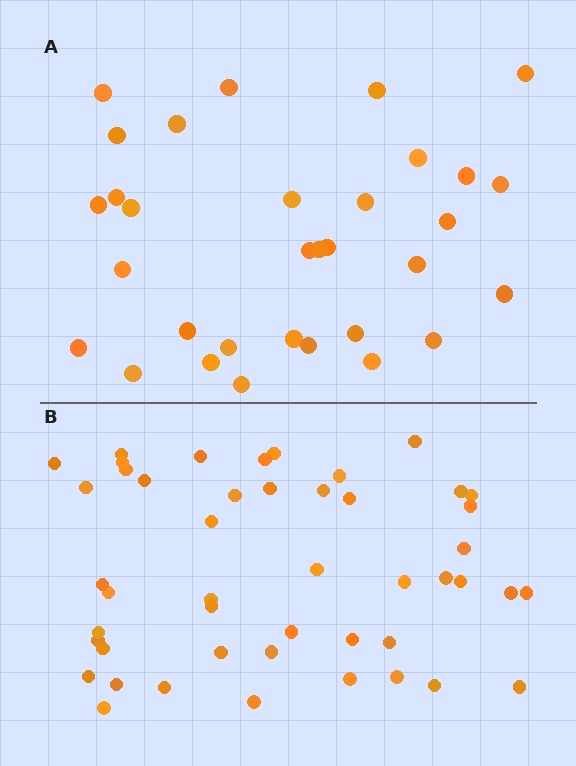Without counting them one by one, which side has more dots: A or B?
Region B (the bottom region) has more dots.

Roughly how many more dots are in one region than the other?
Region B has approximately 15 more dots than region A.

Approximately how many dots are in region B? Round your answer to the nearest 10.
About 50 dots. (The exact count is 47, which rounds to 50.)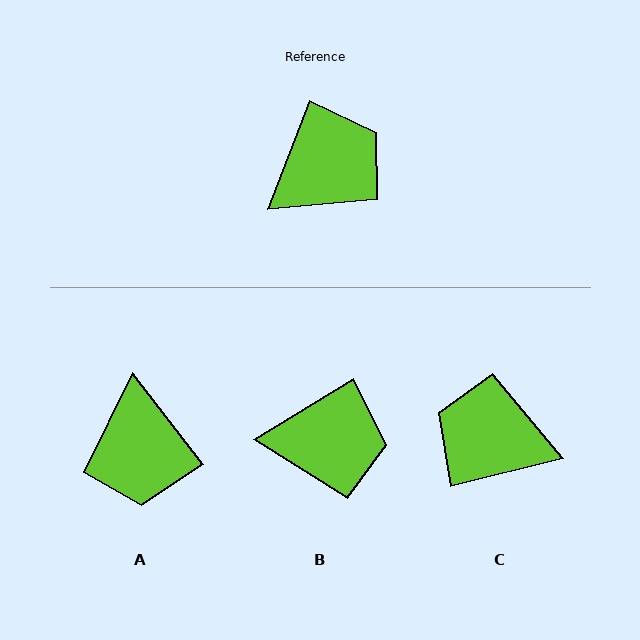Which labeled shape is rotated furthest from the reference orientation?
C, about 125 degrees away.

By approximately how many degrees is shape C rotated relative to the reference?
Approximately 125 degrees counter-clockwise.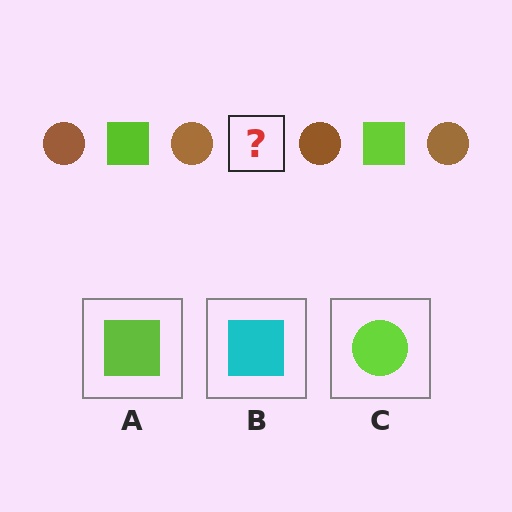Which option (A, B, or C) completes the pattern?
A.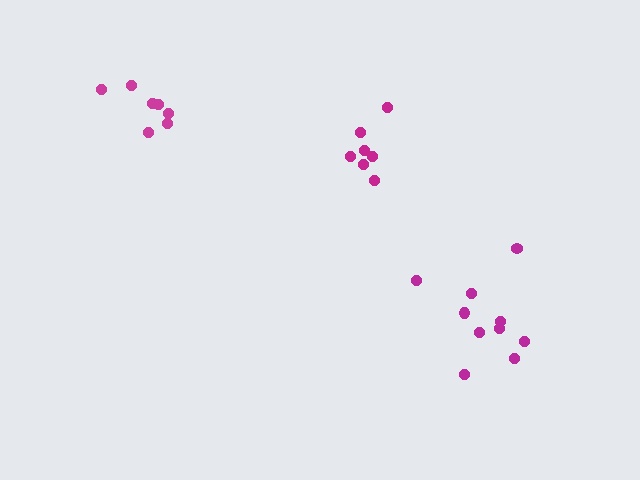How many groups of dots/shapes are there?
There are 3 groups.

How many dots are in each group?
Group 1: 7 dots, Group 2: 7 dots, Group 3: 10 dots (24 total).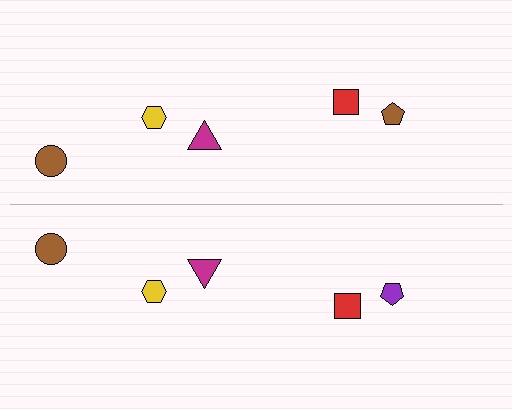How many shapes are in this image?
There are 10 shapes in this image.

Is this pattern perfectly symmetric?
No, the pattern is not perfectly symmetric. The purple pentagon on the bottom side breaks the symmetry — its mirror counterpart is brown.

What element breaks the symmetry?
The purple pentagon on the bottom side breaks the symmetry — its mirror counterpart is brown.